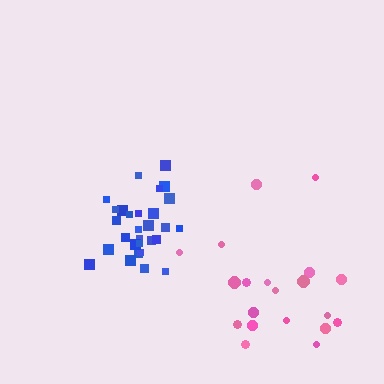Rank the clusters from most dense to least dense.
blue, pink.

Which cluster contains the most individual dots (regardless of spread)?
Blue (29).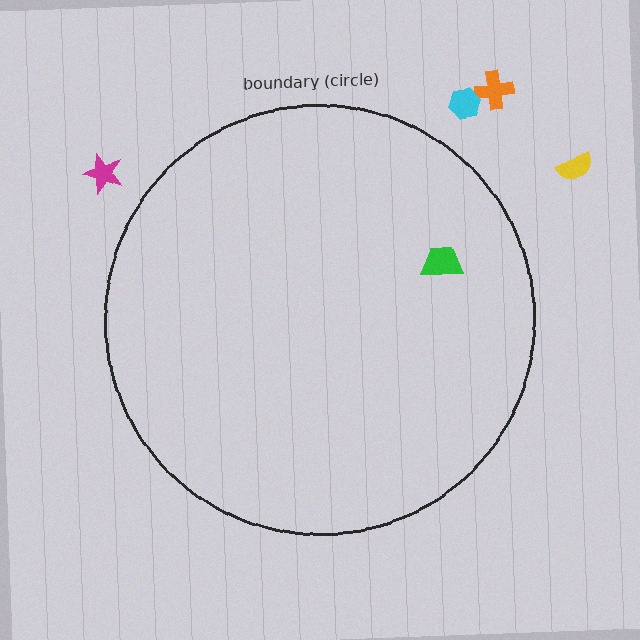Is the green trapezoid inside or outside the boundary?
Inside.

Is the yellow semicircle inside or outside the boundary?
Outside.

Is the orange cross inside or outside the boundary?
Outside.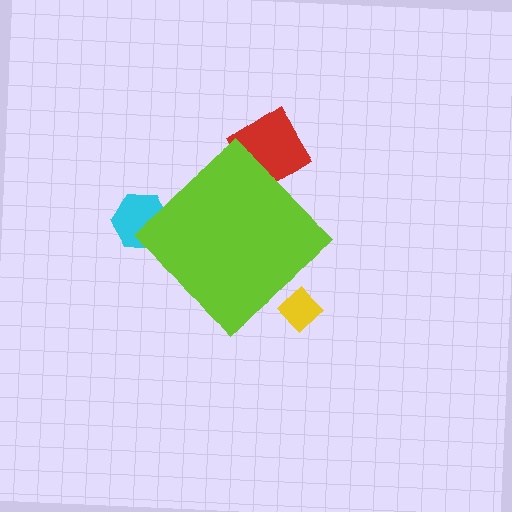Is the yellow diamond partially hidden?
Yes, the yellow diamond is partially hidden behind the lime diamond.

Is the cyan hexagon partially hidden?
Yes, the cyan hexagon is partially hidden behind the lime diamond.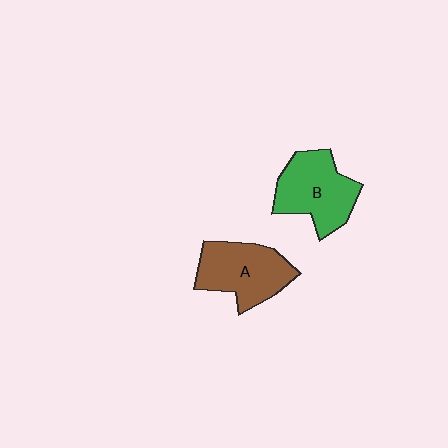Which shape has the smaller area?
Shape A (brown).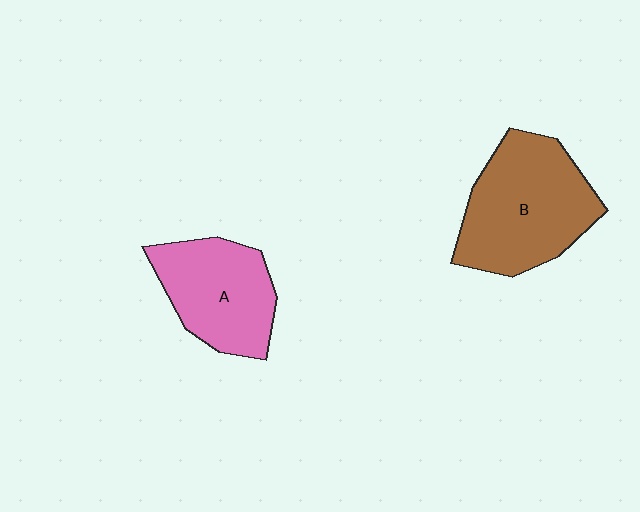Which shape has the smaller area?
Shape A (pink).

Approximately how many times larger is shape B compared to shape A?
Approximately 1.3 times.